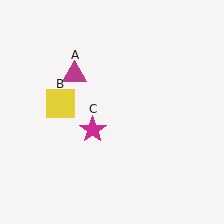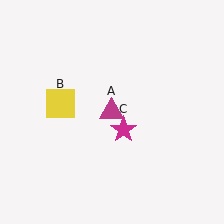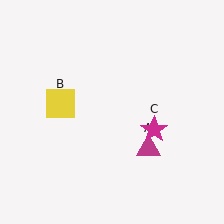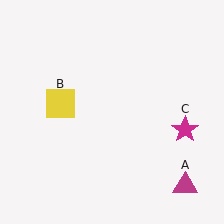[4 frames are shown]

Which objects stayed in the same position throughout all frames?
Yellow square (object B) remained stationary.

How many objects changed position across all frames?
2 objects changed position: magenta triangle (object A), magenta star (object C).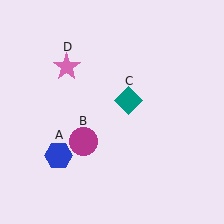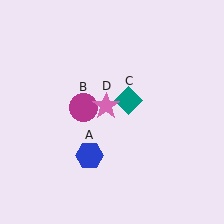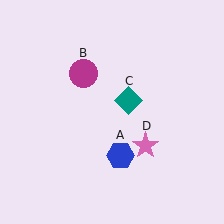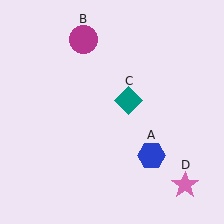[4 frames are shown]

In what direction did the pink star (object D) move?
The pink star (object D) moved down and to the right.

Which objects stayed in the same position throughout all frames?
Teal diamond (object C) remained stationary.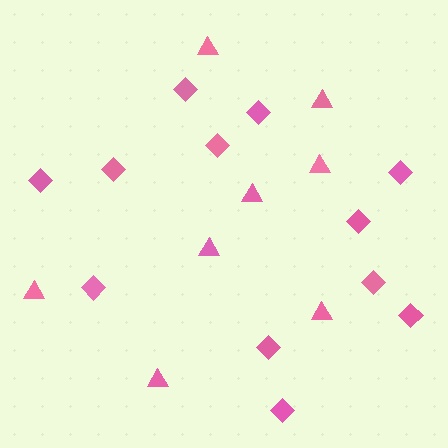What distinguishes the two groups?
There are 2 groups: one group of triangles (8) and one group of diamonds (12).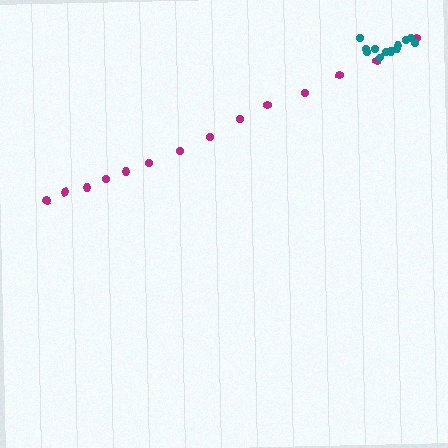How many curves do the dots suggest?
There are 2 distinct paths.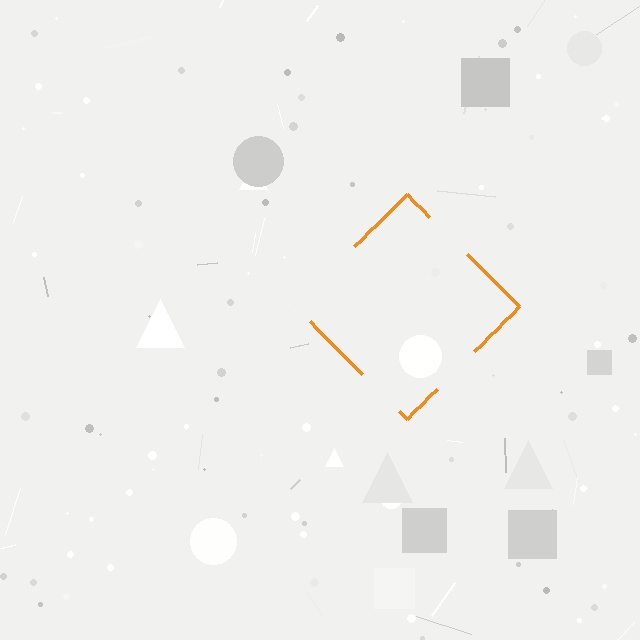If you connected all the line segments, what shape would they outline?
They would outline a diamond.